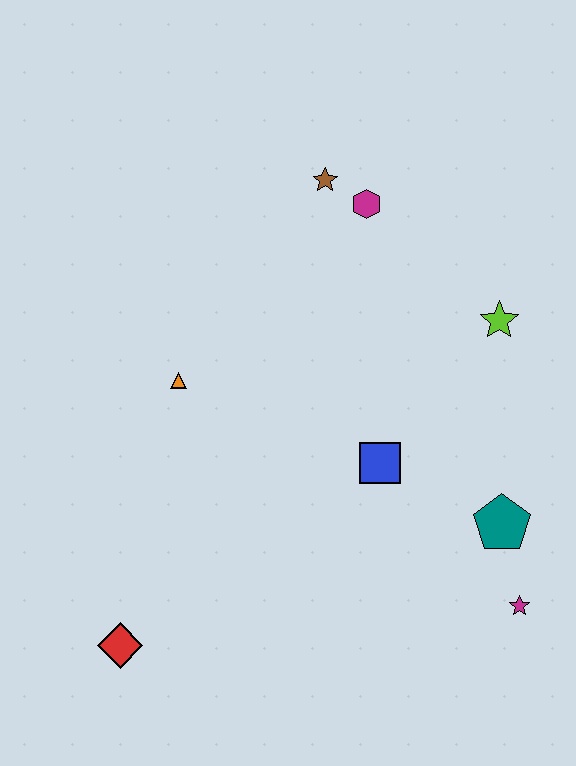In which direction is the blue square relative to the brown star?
The blue square is below the brown star.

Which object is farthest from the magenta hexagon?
The red diamond is farthest from the magenta hexagon.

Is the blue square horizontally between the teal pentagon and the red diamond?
Yes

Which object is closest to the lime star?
The magenta hexagon is closest to the lime star.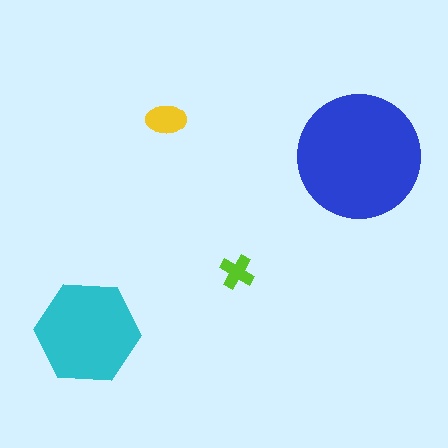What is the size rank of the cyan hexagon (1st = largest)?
2nd.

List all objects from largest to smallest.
The blue circle, the cyan hexagon, the yellow ellipse, the lime cross.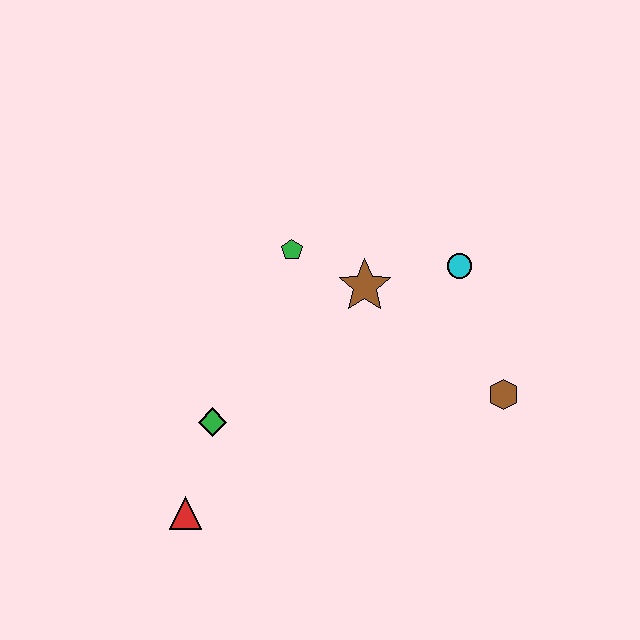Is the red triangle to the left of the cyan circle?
Yes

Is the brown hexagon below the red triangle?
No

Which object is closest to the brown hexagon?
The cyan circle is closest to the brown hexagon.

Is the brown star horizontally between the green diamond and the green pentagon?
No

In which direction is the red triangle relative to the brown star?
The red triangle is below the brown star.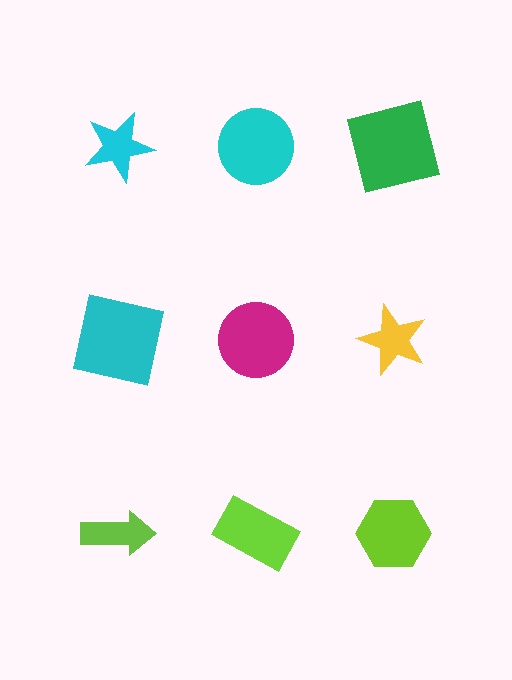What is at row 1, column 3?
A green square.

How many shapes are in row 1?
3 shapes.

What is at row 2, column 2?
A magenta circle.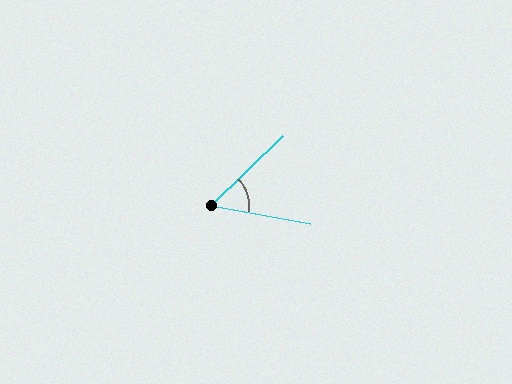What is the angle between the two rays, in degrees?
Approximately 55 degrees.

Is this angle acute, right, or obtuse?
It is acute.